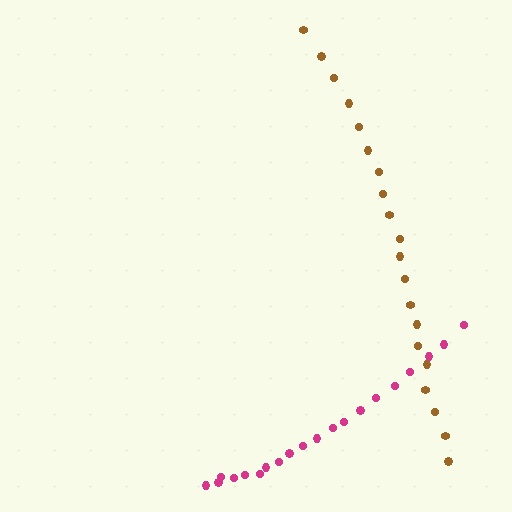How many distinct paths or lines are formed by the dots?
There are 2 distinct paths.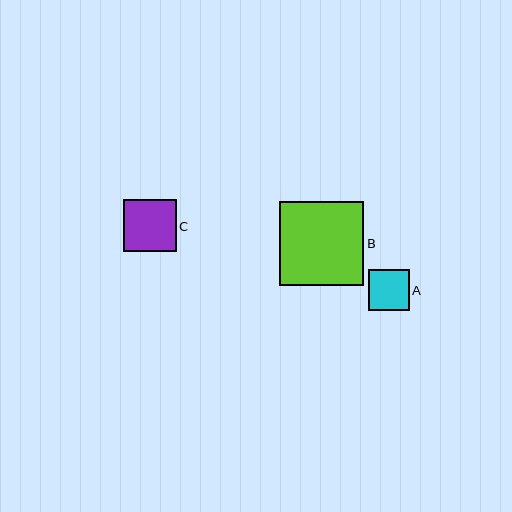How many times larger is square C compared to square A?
Square C is approximately 1.3 times the size of square A.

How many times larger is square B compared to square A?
Square B is approximately 2.0 times the size of square A.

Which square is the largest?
Square B is the largest with a size of approximately 84 pixels.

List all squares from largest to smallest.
From largest to smallest: B, C, A.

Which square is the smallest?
Square A is the smallest with a size of approximately 41 pixels.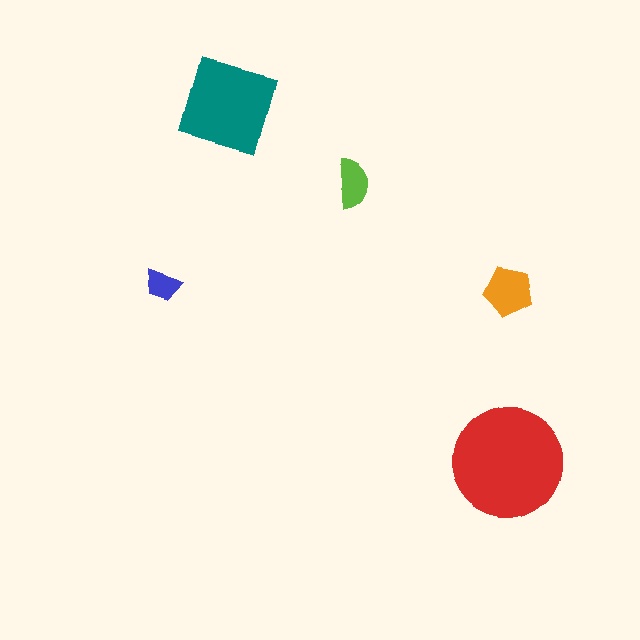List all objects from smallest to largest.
The blue trapezoid, the lime semicircle, the orange pentagon, the teal square, the red circle.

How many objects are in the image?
There are 5 objects in the image.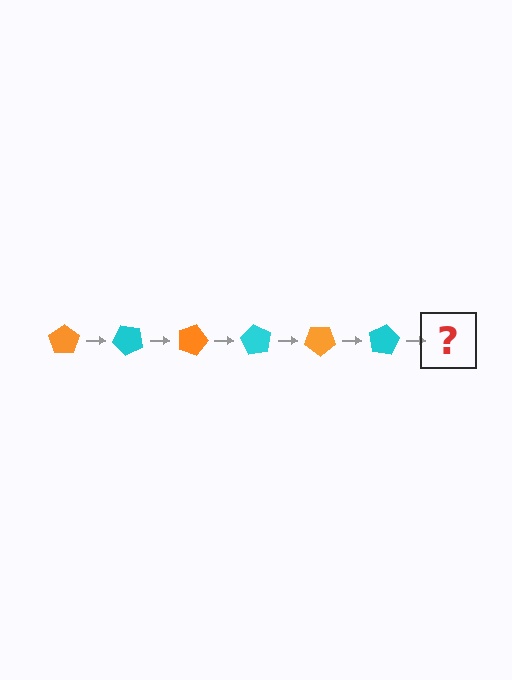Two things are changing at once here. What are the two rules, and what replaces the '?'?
The two rules are that it rotates 45 degrees each step and the color cycles through orange and cyan. The '?' should be an orange pentagon, rotated 270 degrees from the start.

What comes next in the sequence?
The next element should be an orange pentagon, rotated 270 degrees from the start.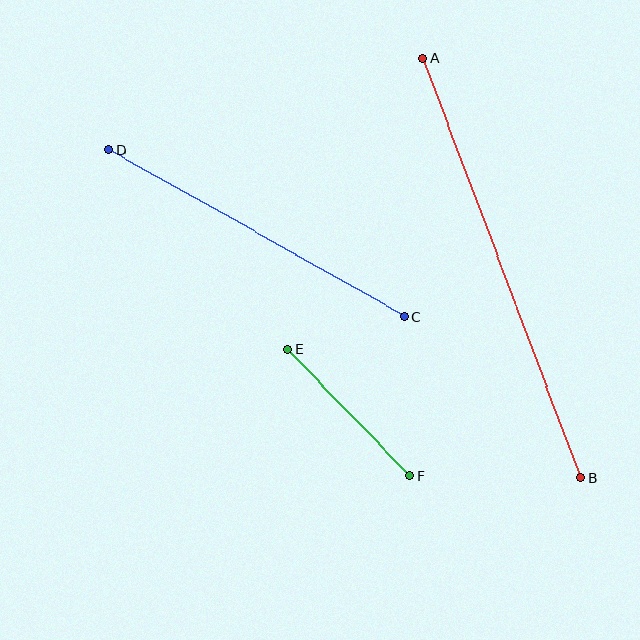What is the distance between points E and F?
The distance is approximately 176 pixels.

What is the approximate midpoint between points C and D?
The midpoint is at approximately (257, 233) pixels.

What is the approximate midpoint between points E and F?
The midpoint is at approximately (349, 412) pixels.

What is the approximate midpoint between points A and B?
The midpoint is at approximately (502, 268) pixels.